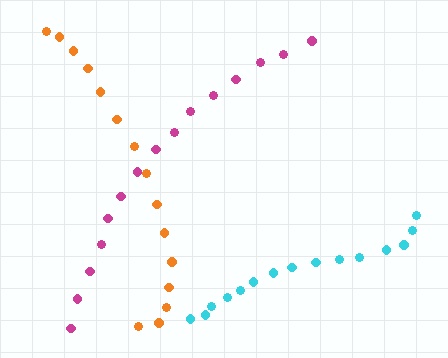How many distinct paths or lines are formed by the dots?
There are 3 distinct paths.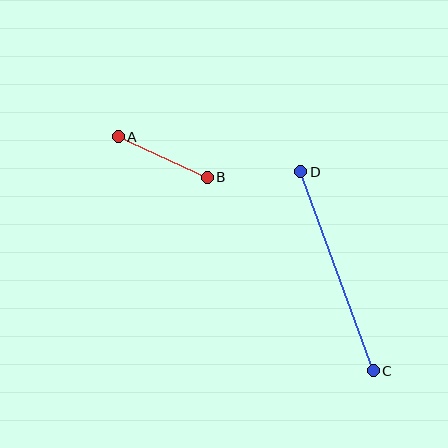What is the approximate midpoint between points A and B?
The midpoint is at approximately (163, 157) pixels.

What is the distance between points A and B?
The distance is approximately 97 pixels.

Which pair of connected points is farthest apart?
Points C and D are farthest apart.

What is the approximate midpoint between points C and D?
The midpoint is at approximately (337, 271) pixels.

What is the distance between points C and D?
The distance is approximately 212 pixels.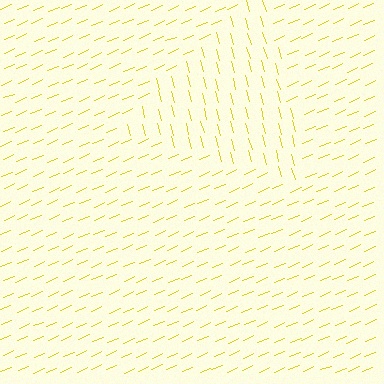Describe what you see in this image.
The image is filled with small yellow line segments. A triangle region in the image has lines oriented differently from the surrounding lines, creating a visible texture boundary.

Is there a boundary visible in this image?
Yes, there is a texture boundary formed by a change in line orientation.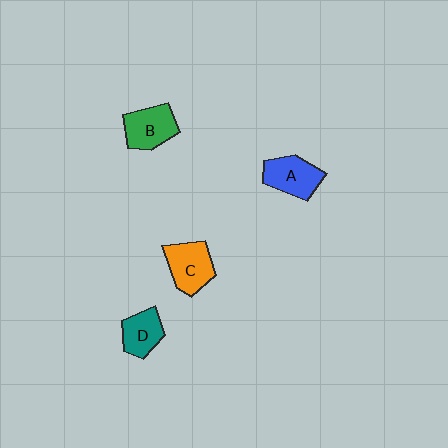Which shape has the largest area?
Shape C (orange).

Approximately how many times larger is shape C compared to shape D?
Approximately 1.3 times.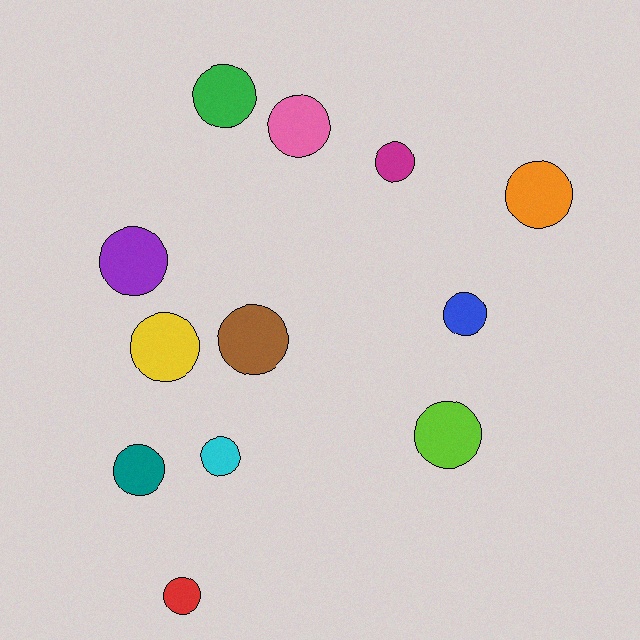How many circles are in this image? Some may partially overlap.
There are 12 circles.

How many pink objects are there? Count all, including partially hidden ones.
There is 1 pink object.